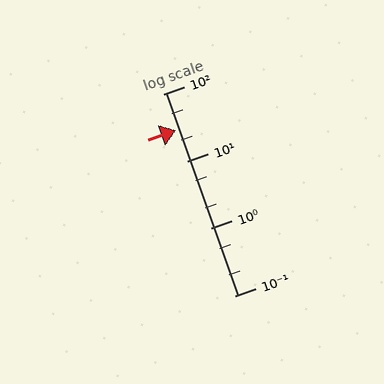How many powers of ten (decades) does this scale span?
The scale spans 3 decades, from 0.1 to 100.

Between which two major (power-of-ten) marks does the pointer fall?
The pointer is between 10 and 100.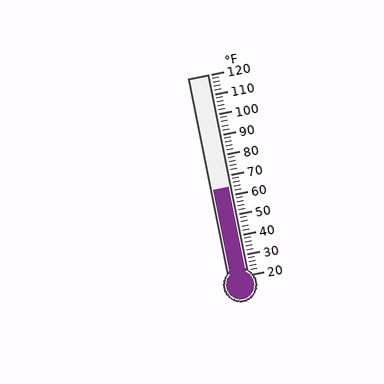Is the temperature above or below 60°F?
The temperature is above 60°F.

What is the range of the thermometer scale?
The thermometer scale ranges from 20°F to 120°F.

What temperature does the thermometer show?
The thermometer shows approximately 64°F.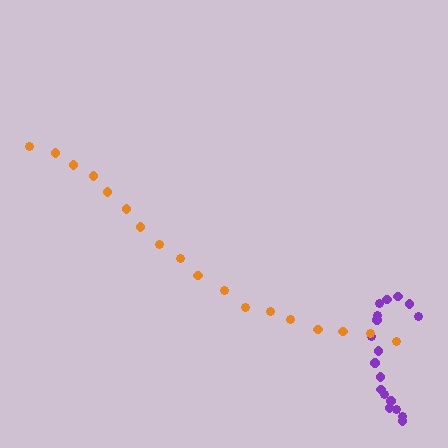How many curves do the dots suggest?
There are 2 distinct paths.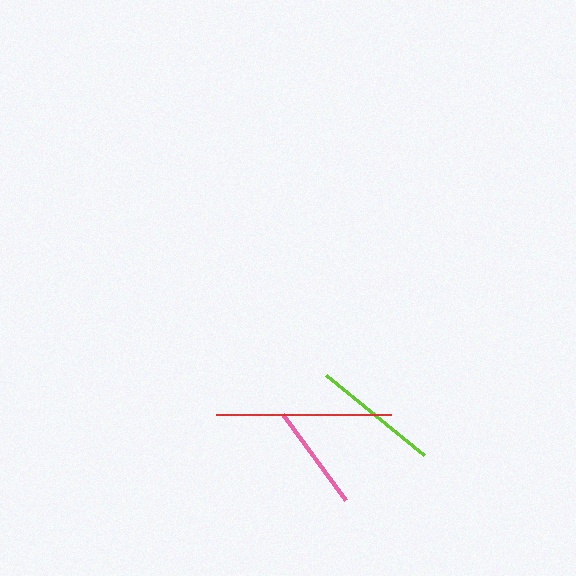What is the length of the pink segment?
The pink segment is approximately 106 pixels long.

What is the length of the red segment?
The red segment is approximately 175 pixels long.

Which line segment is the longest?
The red line is the longest at approximately 175 pixels.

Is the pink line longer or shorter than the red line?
The red line is longer than the pink line.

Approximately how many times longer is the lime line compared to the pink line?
The lime line is approximately 1.2 times the length of the pink line.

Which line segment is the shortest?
The pink line is the shortest at approximately 106 pixels.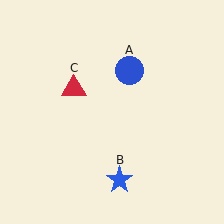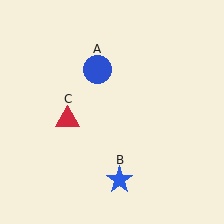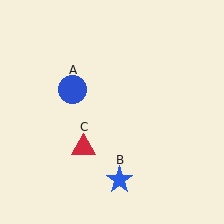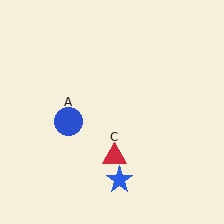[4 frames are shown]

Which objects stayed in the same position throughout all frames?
Blue star (object B) remained stationary.